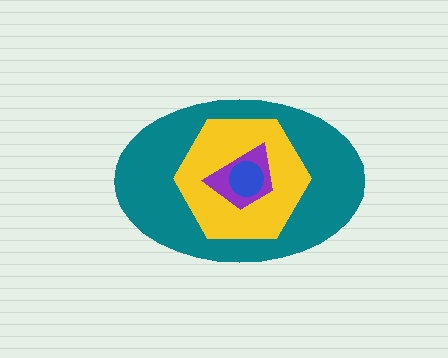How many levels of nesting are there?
4.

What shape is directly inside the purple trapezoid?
The blue circle.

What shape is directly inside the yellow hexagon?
The purple trapezoid.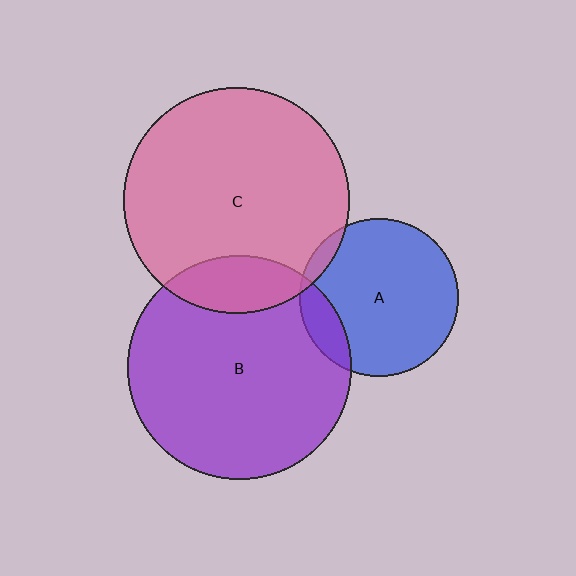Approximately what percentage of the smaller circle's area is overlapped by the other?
Approximately 15%.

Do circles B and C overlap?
Yes.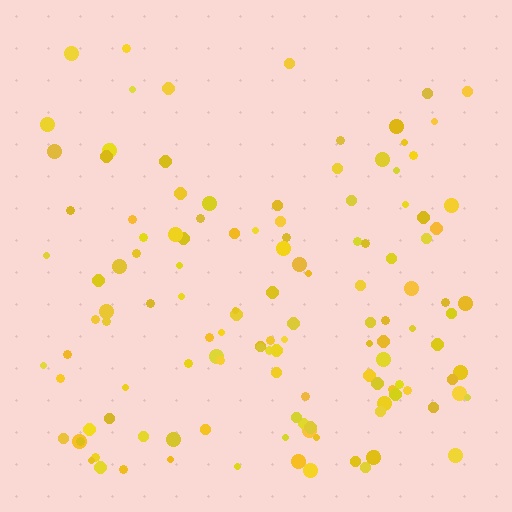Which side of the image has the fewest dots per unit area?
The top.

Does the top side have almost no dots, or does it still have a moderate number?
Still a moderate number, just noticeably fewer than the bottom.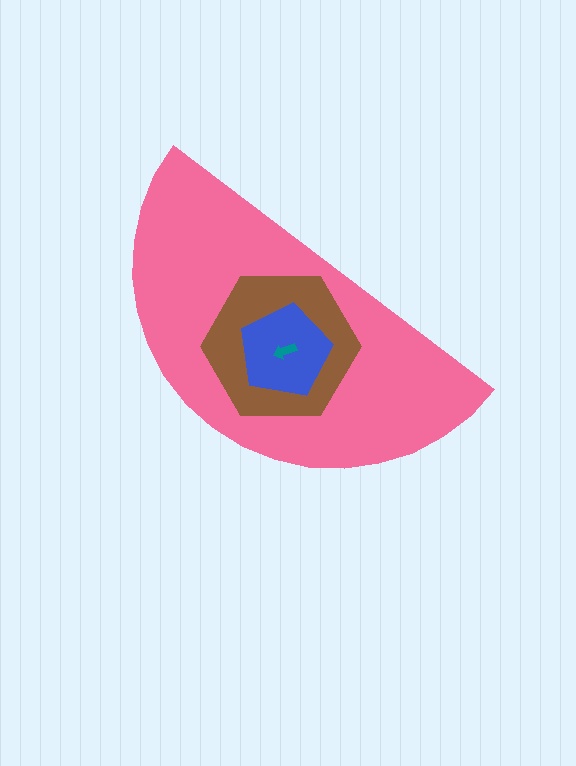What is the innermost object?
The teal arrow.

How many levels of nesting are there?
4.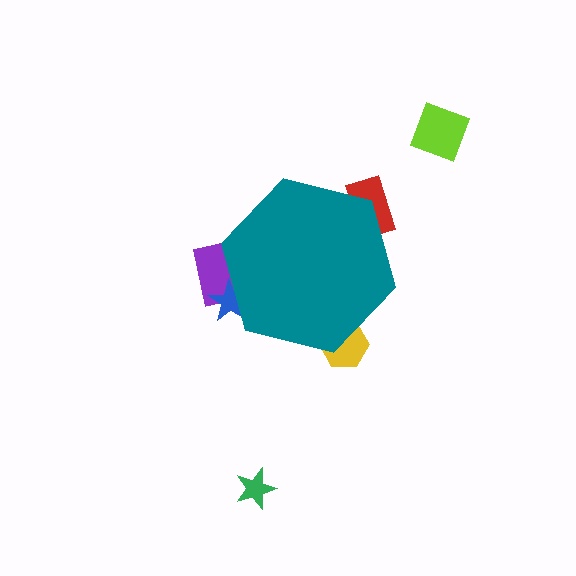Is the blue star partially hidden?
Yes, the blue star is partially hidden behind the teal hexagon.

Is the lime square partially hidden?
No, the lime square is fully visible.